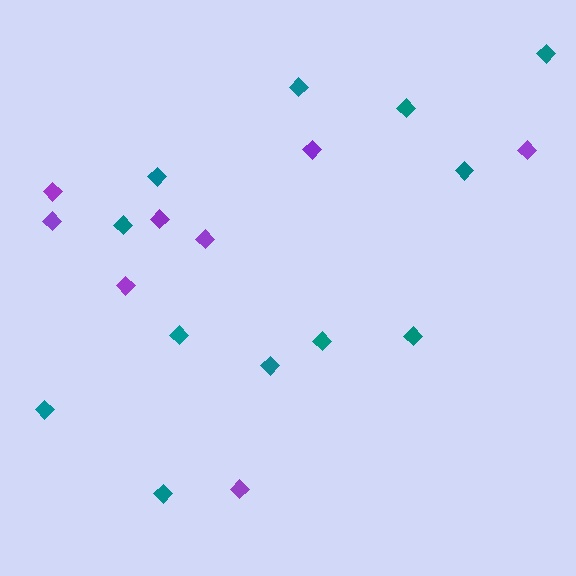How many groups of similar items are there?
There are 2 groups: one group of teal diamonds (12) and one group of purple diamonds (8).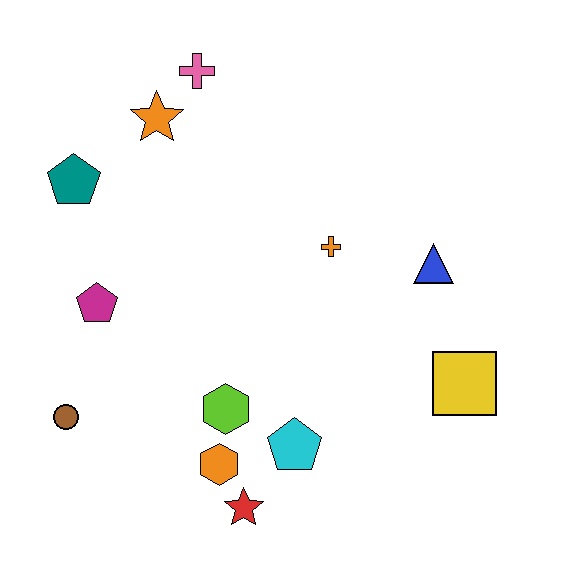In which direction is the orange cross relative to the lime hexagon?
The orange cross is above the lime hexagon.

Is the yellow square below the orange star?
Yes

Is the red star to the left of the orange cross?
Yes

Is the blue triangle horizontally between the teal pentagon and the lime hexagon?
No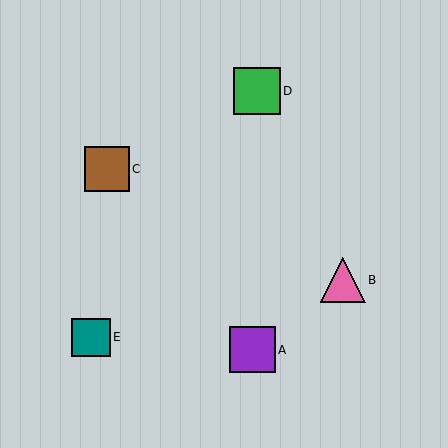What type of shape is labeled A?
Shape A is a purple square.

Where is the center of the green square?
The center of the green square is at (257, 91).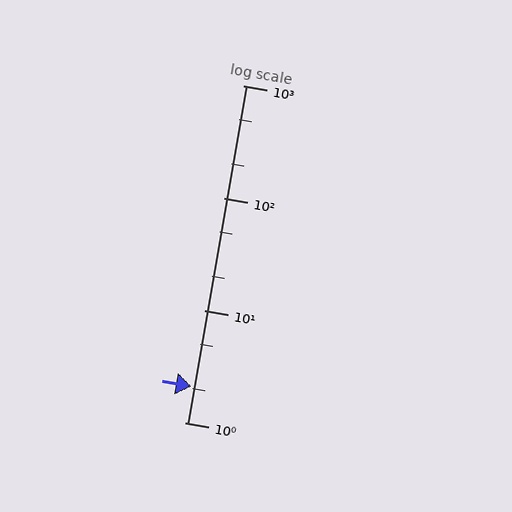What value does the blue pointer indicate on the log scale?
The pointer indicates approximately 2.1.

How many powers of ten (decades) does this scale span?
The scale spans 3 decades, from 1 to 1000.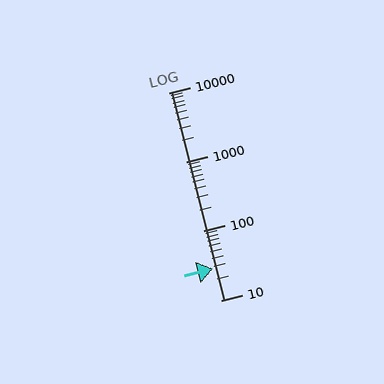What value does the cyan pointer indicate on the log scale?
The pointer indicates approximately 29.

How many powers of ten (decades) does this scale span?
The scale spans 3 decades, from 10 to 10000.